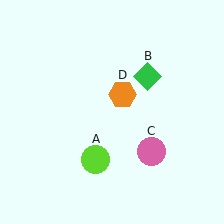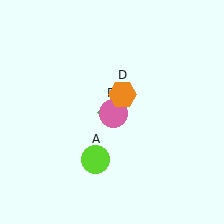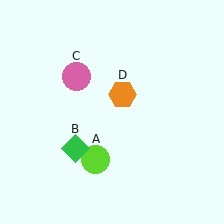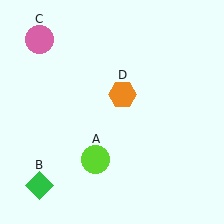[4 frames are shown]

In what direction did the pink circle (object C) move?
The pink circle (object C) moved up and to the left.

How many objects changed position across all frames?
2 objects changed position: green diamond (object B), pink circle (object C).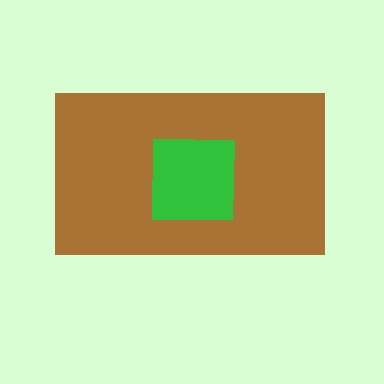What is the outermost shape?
The brown rectangle.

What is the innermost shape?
The green square.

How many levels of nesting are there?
2.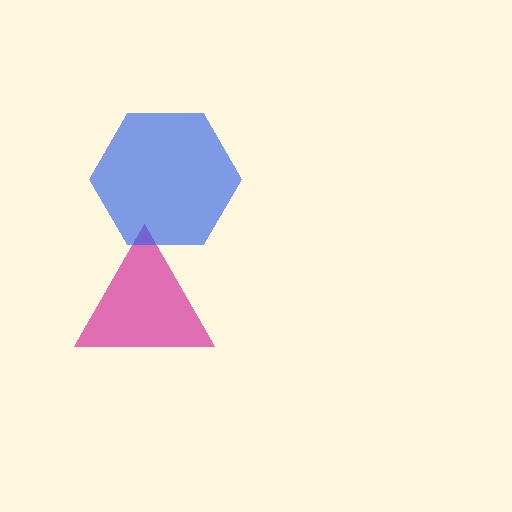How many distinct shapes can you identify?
There are 2 distinct shapes: a magenta triangle, a blue hexagon.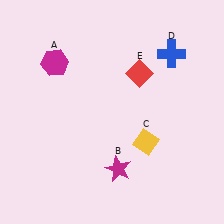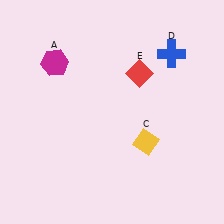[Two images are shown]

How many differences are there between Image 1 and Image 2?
There is 1 difference between the two images.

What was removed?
The magenta star (B) was removed in Image 2.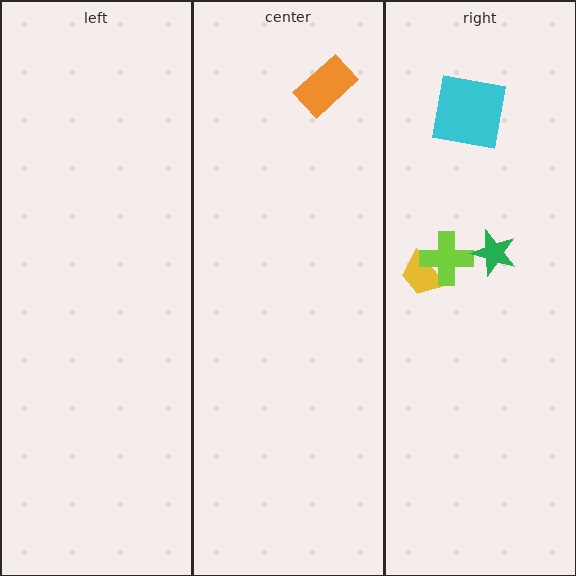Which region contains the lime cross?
The right region.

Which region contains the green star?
The right region.